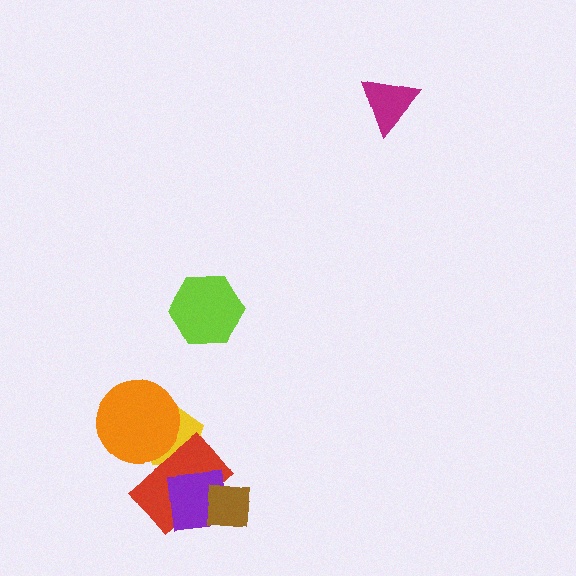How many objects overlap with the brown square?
2 objects overlap with the brown square.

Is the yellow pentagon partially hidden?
Yes, it is partially covered by another shape.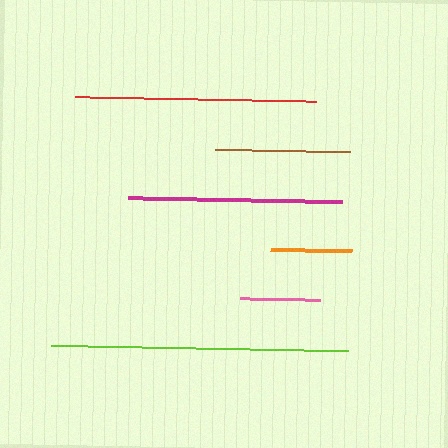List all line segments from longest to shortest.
From longest to shortest: lime, red, magenta, brown, orange, pink.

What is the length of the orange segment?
The orange segment is approximately 81 pixels long.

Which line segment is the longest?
The lime line is the longest at approximately 297 pixels.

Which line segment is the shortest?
The pink line is the shortest at approximately 80 pixels.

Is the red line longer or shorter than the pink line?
The red line is longer than the pink line.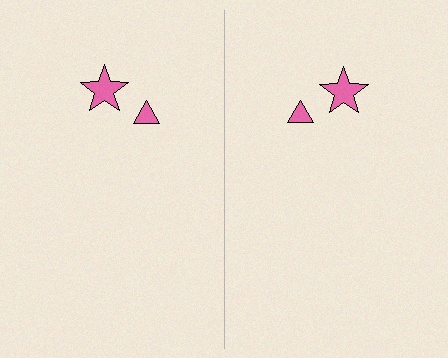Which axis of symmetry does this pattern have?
The pattern has a vertical axis of symmetry running through the center of the image.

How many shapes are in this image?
There are 4 shapes in this image.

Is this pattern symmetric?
Yes, this pattern has bilateral (reflection) symmetry.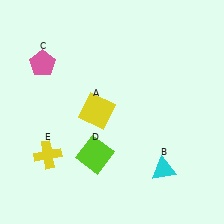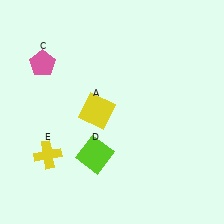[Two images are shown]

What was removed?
The cyan triangle (B) was removed in Image 2.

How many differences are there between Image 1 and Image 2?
There is 1 difference between the two images.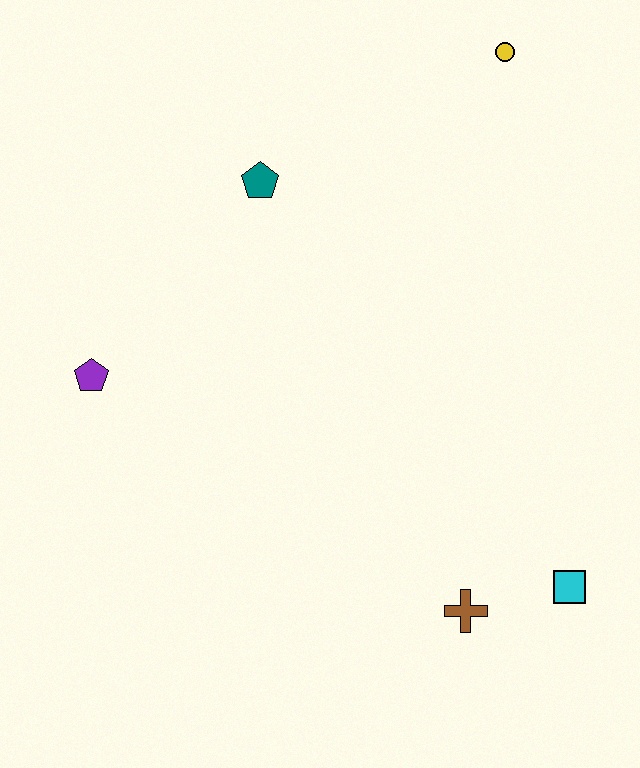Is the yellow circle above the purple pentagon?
Yes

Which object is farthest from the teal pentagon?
The cyan square is farthest from the teal pentagon.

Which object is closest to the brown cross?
The cyan square is closest to the brown cross.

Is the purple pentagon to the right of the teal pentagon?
No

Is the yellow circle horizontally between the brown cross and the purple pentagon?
No